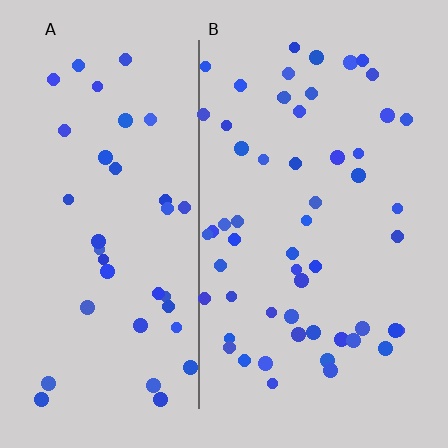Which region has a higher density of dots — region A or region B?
B (the right).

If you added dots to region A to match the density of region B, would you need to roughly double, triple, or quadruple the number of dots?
Approximately double.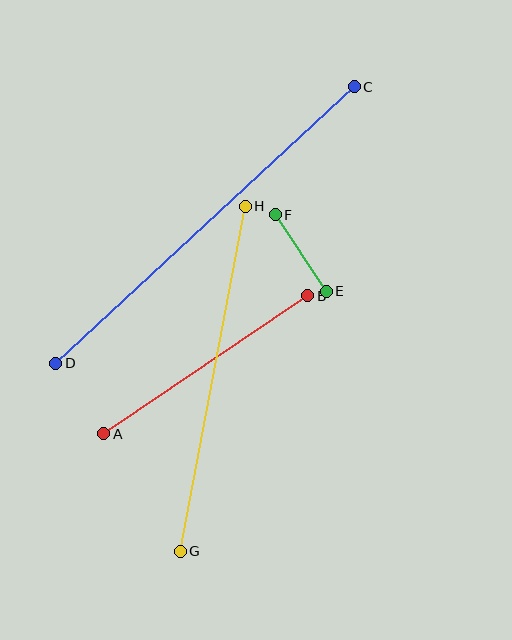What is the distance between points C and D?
The distance is approximately 407 pixels.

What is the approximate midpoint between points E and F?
The midpoint is at approximately (301, 253) pixels.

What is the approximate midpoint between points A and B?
The midpoint is at approximately (206, 365) pixels.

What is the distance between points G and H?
The distance is approximately 351 pixels.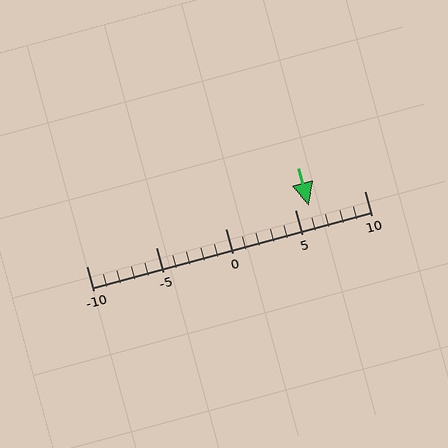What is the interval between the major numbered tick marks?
The major tick marks are spaced 5 units apart.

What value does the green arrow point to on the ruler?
The green arrow points to approximately 6.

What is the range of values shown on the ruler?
The ruler shows values from -10 to 10.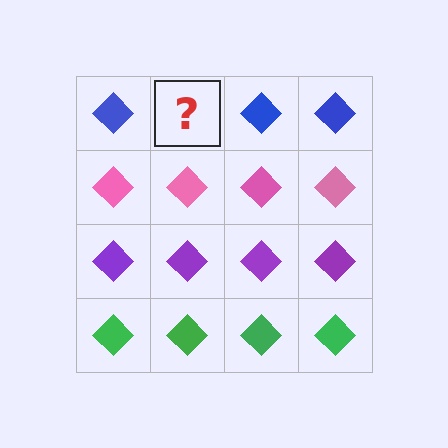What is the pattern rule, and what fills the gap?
The rule is that each row has a consistent color. The gap should be filled with a blue diamond.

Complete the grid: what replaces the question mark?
The question mark should be replaced with a blue diamond.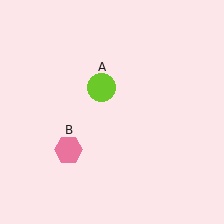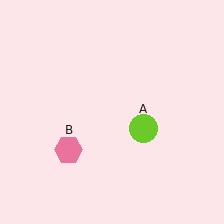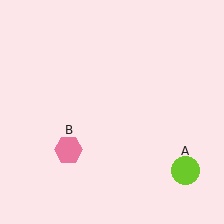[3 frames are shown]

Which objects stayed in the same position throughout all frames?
Pink hexagon (object B) remained stationary.